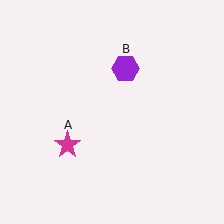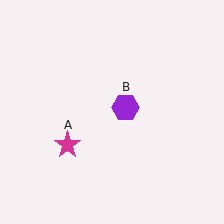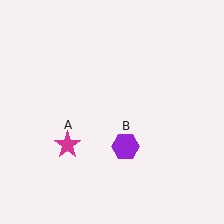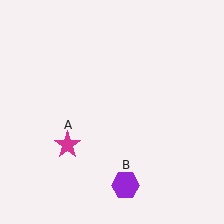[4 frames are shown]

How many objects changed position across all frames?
1 object changed position: purple hexagon (object B).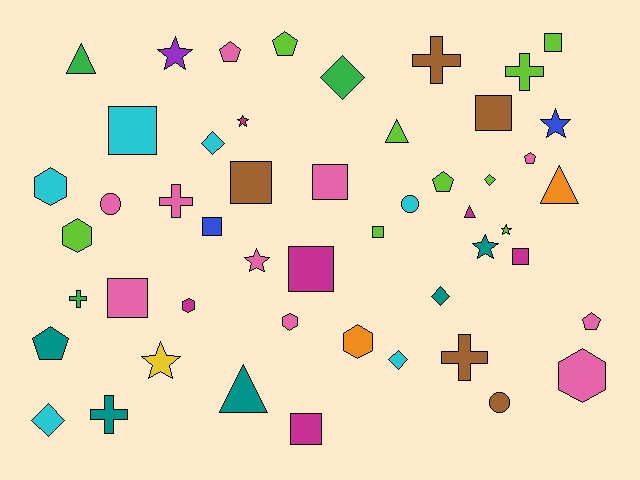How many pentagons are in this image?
There are 6 pentagons.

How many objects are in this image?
There are 50 objects.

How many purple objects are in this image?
There is 1 purple object.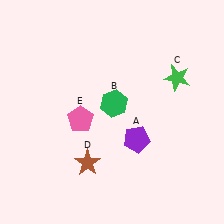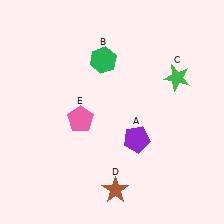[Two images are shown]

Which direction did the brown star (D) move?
The brown star (D) moved right.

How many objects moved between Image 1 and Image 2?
2 objects moved between the two images.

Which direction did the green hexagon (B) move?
The green hexagon (B) moved up.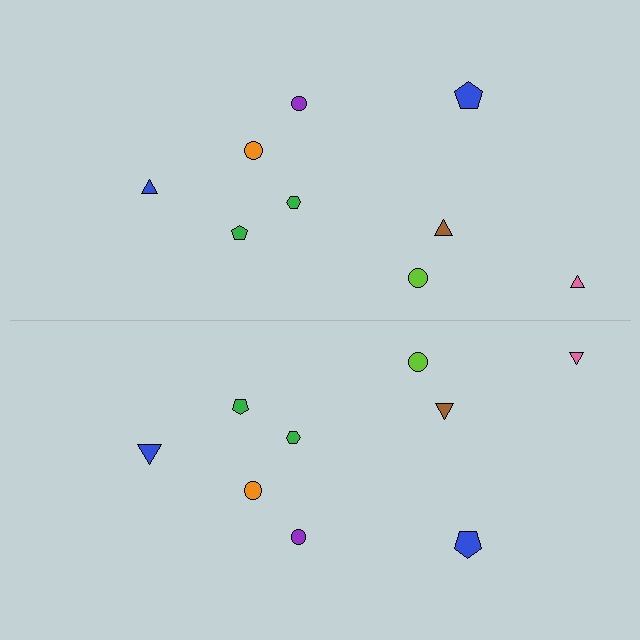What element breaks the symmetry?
The blue triangle on the bottom side has a different size than its mirror counterpart.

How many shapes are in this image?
There are 18 shapes in this image.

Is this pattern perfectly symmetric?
No, the pattern is not perfectly symmetric. The blue triangle on the bottom side has a different size than its mirror counterpart.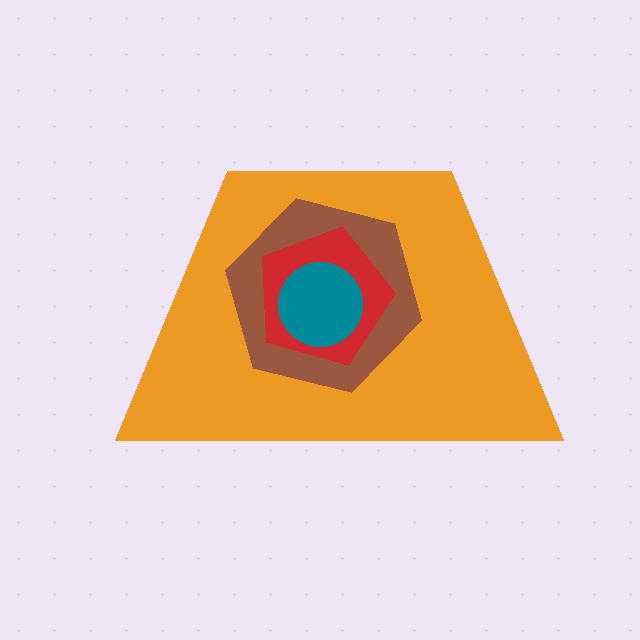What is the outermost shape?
The orange trapezoid.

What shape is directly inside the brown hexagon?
The red pentagon.